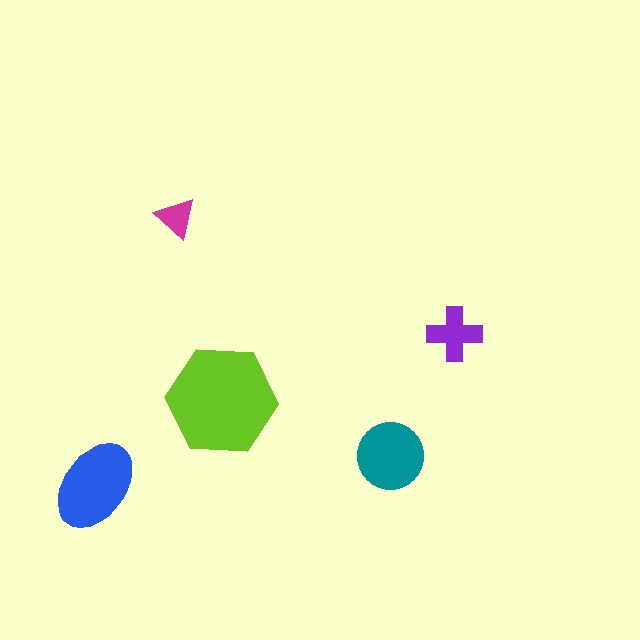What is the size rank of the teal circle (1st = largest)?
3rd.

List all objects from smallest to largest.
The magenta triangle, the purple cross, the teal circle, the blue ellipse, the lime hexagon.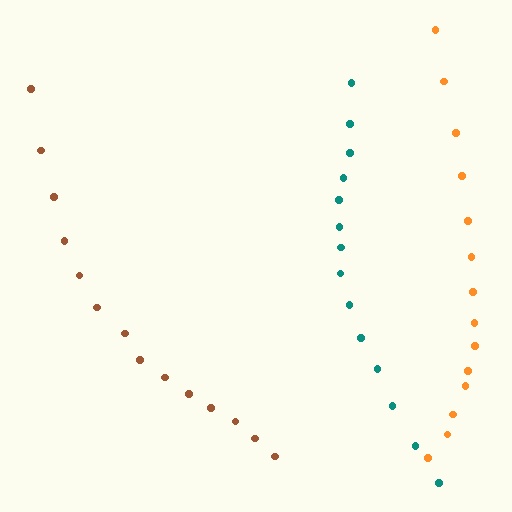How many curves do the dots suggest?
There are 3 distinct paths.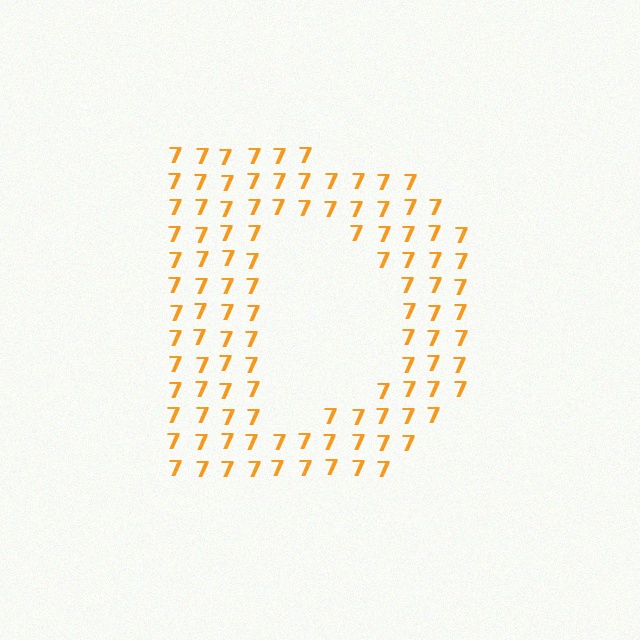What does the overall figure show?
The overall figure shows the letter D.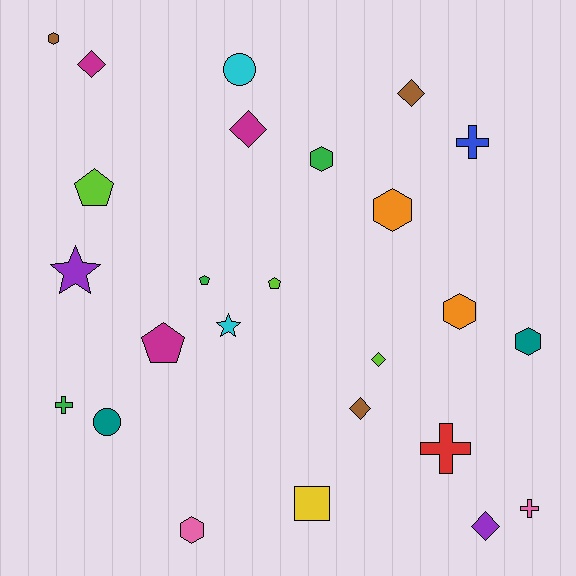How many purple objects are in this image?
There are 2 purple objects.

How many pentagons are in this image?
There are 4 pentagons.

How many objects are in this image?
There are 25 objects.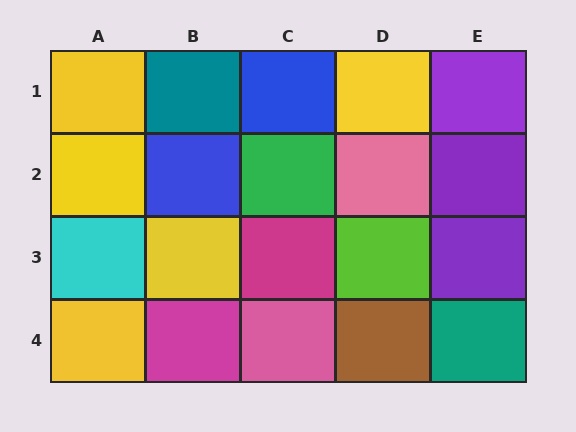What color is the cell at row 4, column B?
Magenta.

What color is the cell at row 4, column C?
Pink.